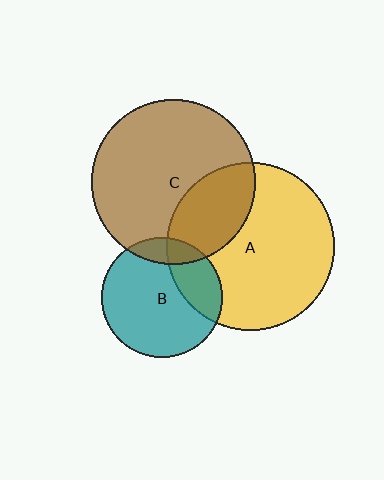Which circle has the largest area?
Circle A (yellow).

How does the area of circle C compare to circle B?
Approximately 1.9 times.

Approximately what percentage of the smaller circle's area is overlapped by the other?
Approximately 30%.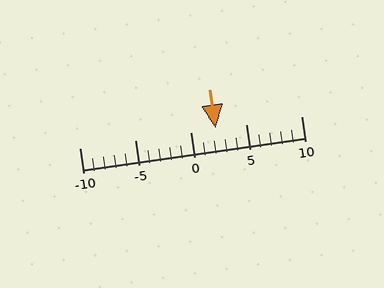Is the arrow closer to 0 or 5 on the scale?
The arrow is closer to 0.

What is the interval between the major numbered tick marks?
The major tick marks are spaced 5 units apart.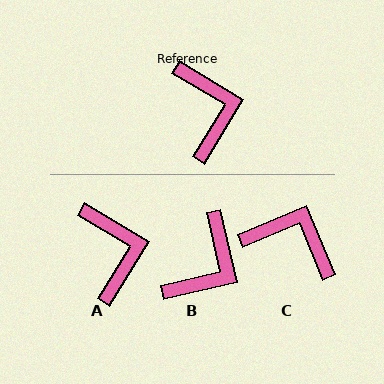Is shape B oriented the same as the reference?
No, it is off by about 46 degrees.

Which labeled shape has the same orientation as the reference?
A.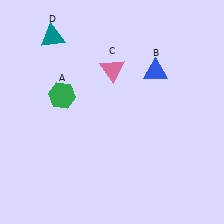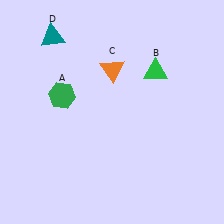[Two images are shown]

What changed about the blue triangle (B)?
In Image 1, B is blue. In Image 2, it changed to green.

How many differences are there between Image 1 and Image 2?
There are 2 differences between the two images.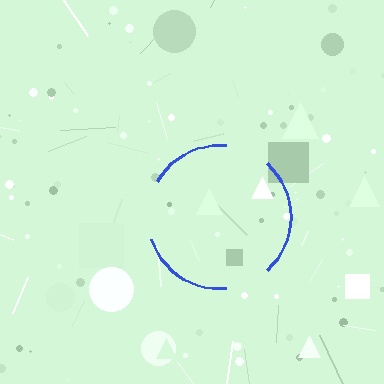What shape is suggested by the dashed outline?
The dashed outline suggests a circle.